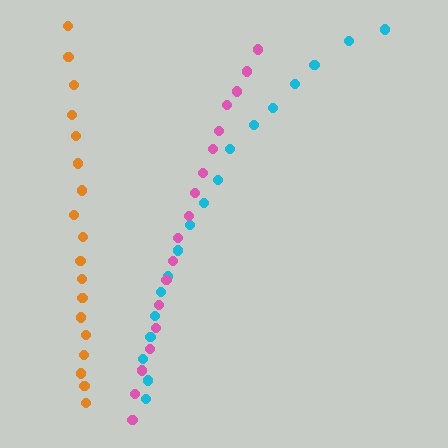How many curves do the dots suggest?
There are 3 distinct paths.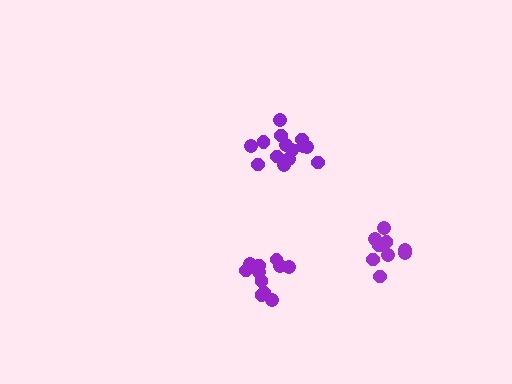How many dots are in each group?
Group 1: 12 dots, Group 2: 10 dots, Group 3: 14 dots (36 total).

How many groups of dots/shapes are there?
There are 3 groups.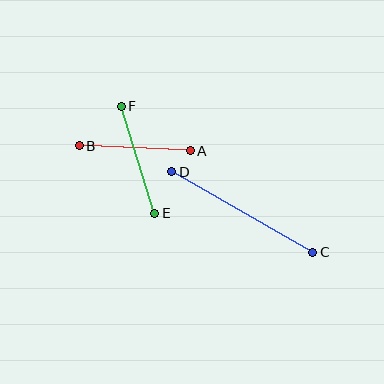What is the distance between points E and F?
The distance is approximately 112 pixels.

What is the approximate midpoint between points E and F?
The midpoint is at approximately (138, 160) pixels.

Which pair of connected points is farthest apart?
Points C and D are farthest apart.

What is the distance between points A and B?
The distance is approximately 111 pixels.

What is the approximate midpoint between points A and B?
The midpoint is at approximately (135, 148) pixels.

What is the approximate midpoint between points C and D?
The midpoint is at approximately (242, 212) pixels.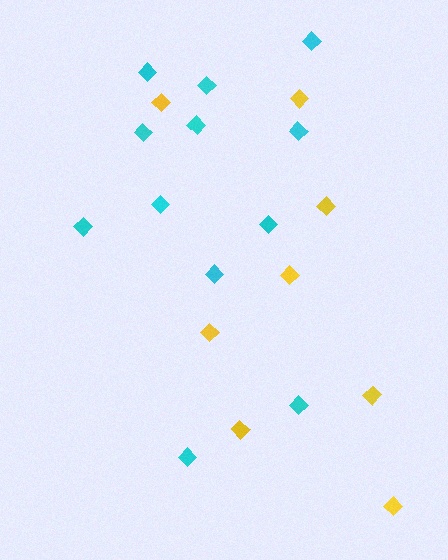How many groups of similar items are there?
There are 2 groups: one group of cyan diamonds (12) and one group of yellow diamonds (8).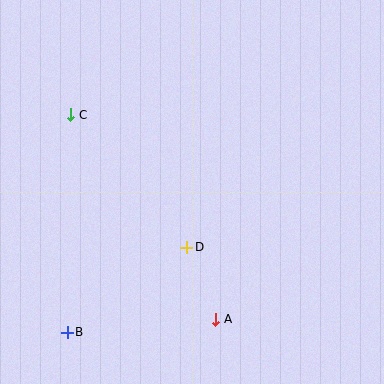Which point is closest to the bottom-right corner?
Point A is closest to the bottom-right corner.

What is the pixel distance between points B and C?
The distance between B and C is 217 pixels.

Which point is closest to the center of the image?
Point D at (187, 247) is closest to the center.